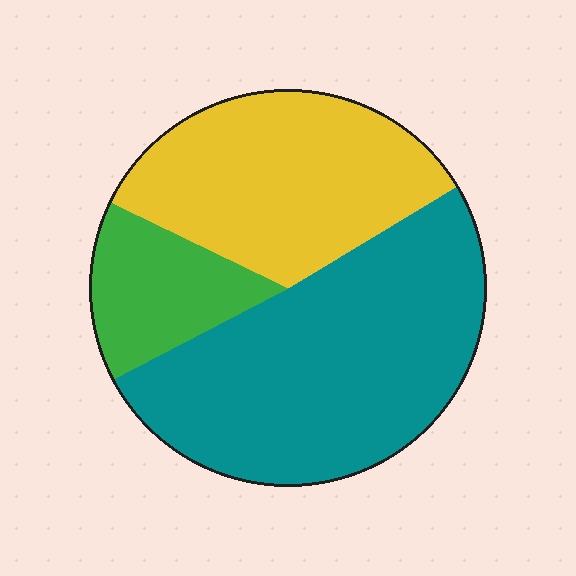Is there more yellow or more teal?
Teal.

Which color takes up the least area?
Green, at roughly 15%.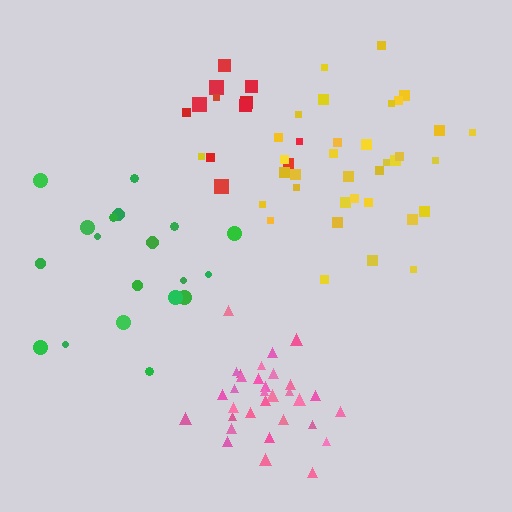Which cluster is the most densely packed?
Pink.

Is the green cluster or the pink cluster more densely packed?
Pink.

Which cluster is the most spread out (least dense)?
Green.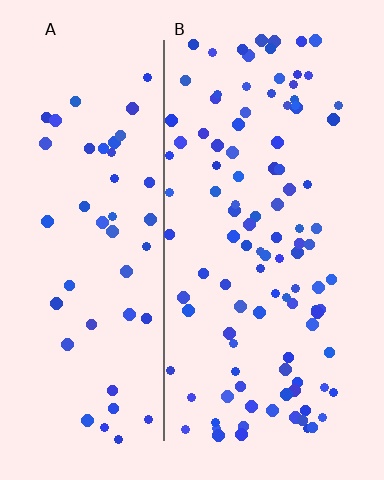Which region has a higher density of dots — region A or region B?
B (the right).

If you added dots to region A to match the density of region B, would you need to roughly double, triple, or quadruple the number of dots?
Approximately double.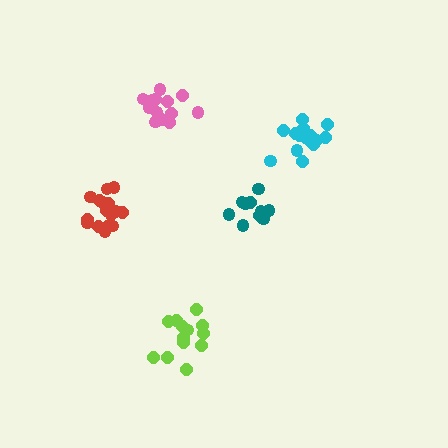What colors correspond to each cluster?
The clusters are colored: teal, red, pink, cyan, lime.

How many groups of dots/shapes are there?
There are 5 groups.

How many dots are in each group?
Group 1: 11 dots, Group 2: 16 dots, Group 3: 13 dots, Group 4: 16 dots, Group 5: 13 dots (69 total).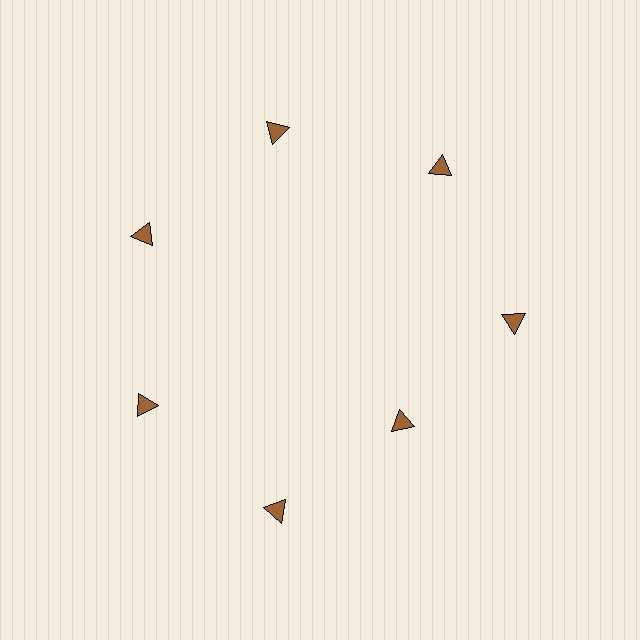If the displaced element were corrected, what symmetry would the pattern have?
It would have 7-fold rotational symmetry — the pattern would map onto itself every 51 degrees.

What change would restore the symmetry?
The symmetry would be restored by moving it outward, back onto the ring so that all 7 triangles sit at equal angles and equal distance from the center.